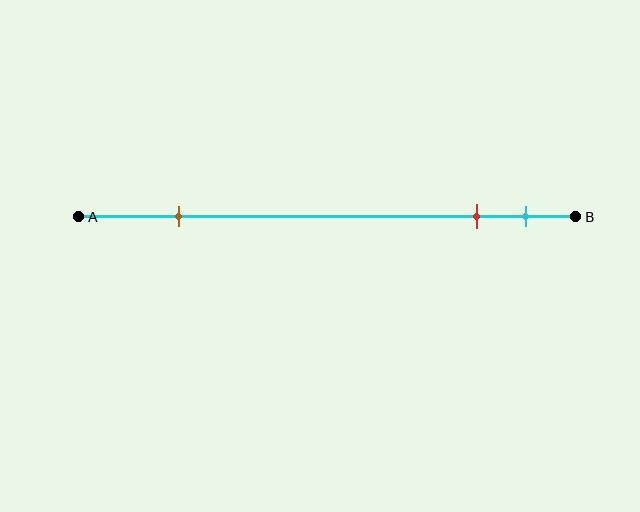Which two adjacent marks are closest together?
The red and cyan marks are the closest adjacent pair.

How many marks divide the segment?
There are 3 marks dividing the segment.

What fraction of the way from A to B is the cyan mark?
The cyan mark is approximately 90% (0.9) of the way from A to B.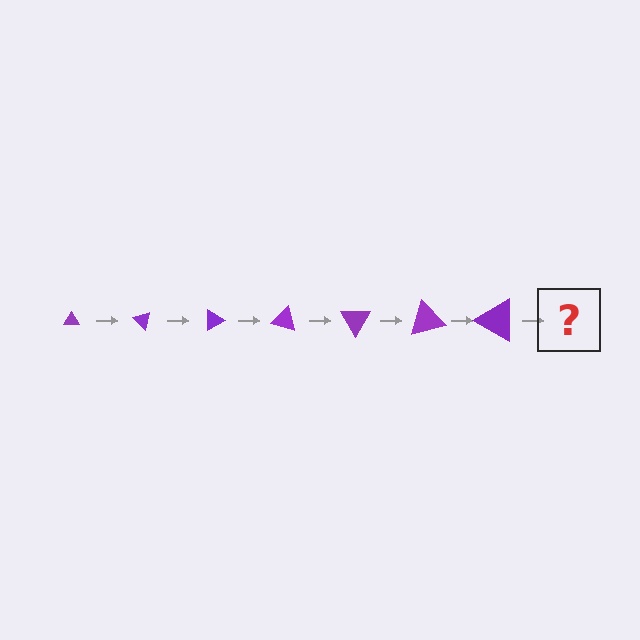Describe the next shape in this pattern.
It should be a triangle, larger than the previous one and rotated 315 degrees from the start.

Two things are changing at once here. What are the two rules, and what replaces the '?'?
The two rules are that the triangle grows larger each step and it rotates 45 degrees each step. The '?' should be a triangle, larger than the previous one and rotated 315 degrees from the start.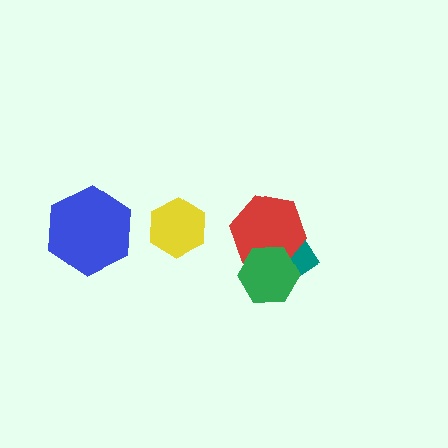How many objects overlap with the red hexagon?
2 objects overlap with the red hexagon.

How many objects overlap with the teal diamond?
2 objects overlap with the teal diamond.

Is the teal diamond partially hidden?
Yes, it is partially covered by another shape.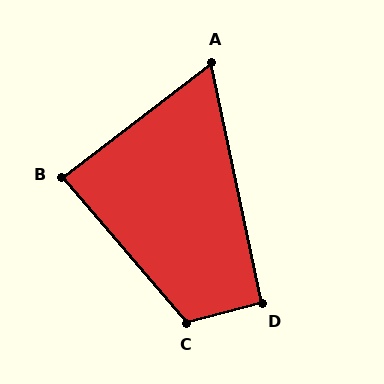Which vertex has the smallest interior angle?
A, at approximately 64 degrees.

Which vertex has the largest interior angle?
C, at approximately 116 degrees.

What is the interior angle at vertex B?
Approximately 87 degrees (approximately right).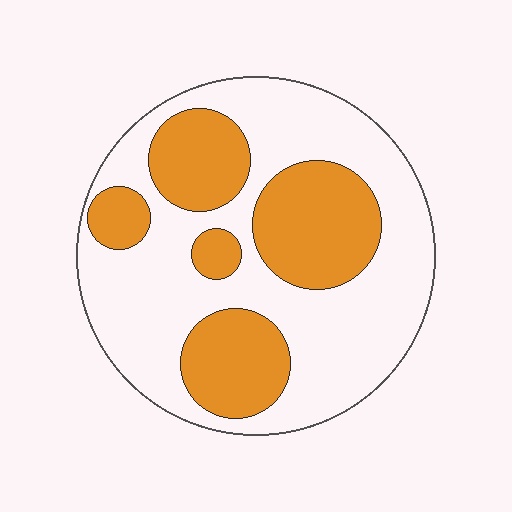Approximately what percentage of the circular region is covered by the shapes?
Approximately 35%.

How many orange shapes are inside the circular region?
5.